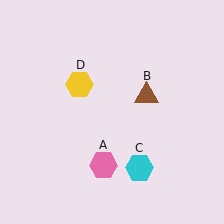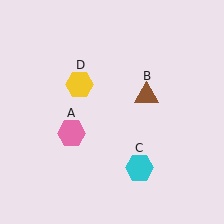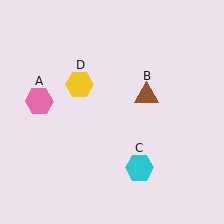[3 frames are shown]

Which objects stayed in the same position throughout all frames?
Brown triangle (object B) and cyan hexagon (object C) and yellow hexagon (object D) remained stationary.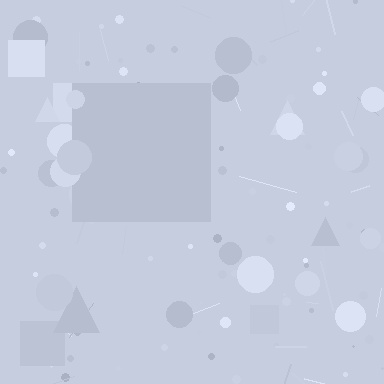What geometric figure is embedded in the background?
A square is embedded in the background.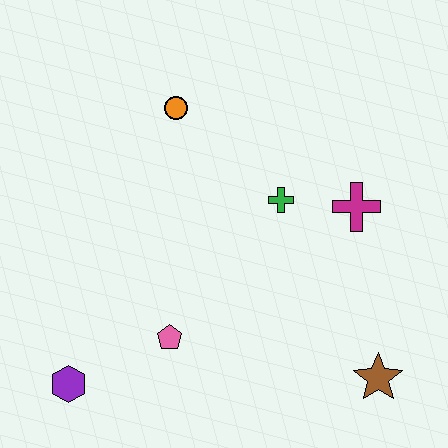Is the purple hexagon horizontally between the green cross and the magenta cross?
No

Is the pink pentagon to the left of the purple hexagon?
No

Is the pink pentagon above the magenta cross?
No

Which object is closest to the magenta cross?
The green cross is closest to the magenta cross.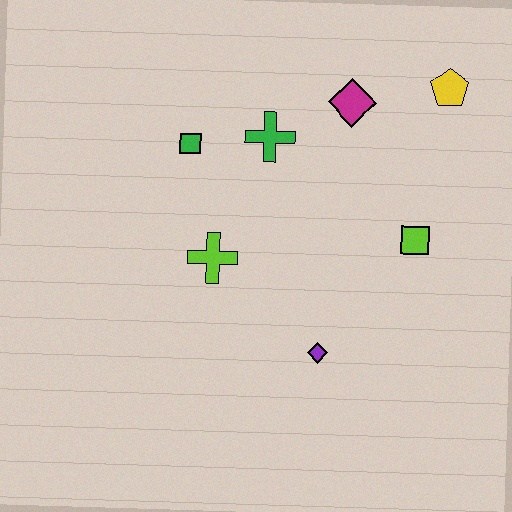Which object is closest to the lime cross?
The green square is closest to the lime cross.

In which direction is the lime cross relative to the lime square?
The lime cross is to the left of the lime square.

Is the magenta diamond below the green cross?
No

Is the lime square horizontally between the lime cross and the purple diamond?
No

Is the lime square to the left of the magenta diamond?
No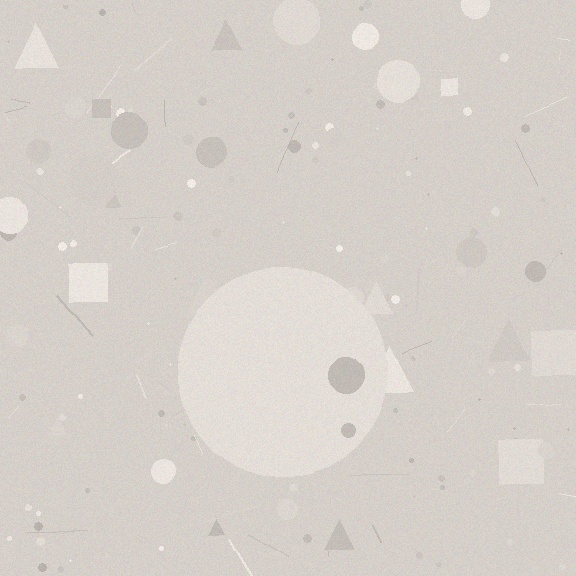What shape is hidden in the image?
A circle is hidden in the image.